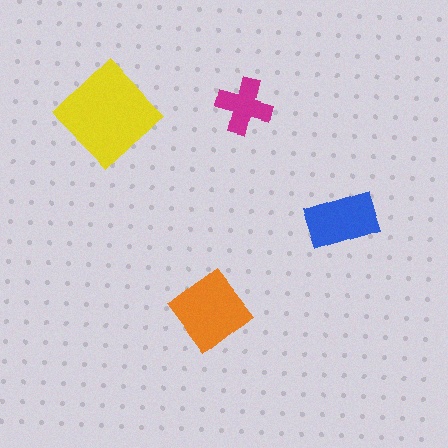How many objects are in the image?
There are 4 objects in the image.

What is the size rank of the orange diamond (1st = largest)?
2nd.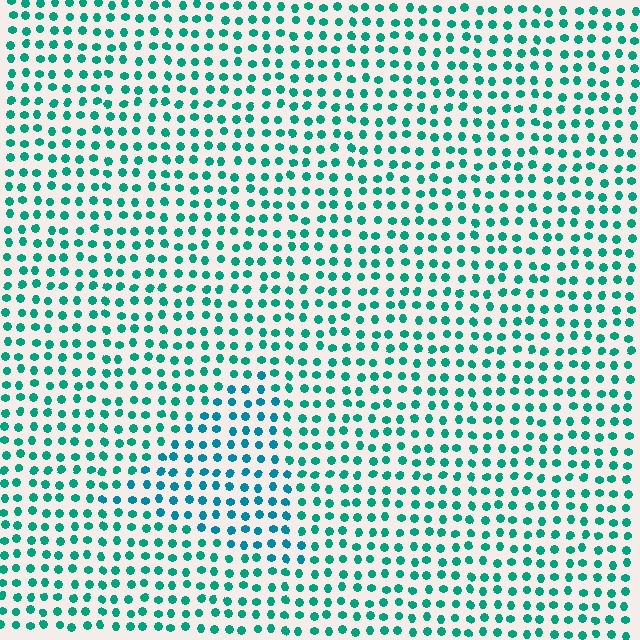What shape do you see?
I see a triangle.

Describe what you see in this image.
The image is filled with small teal elements in a uniform arrangement. A triangle-shaped region is visible where the elements are tinted to a slightly different hue, forming a subtle color boundary.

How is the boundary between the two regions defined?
The boundary is defined purely by a slight shift in hue (about 24 degrees). Spacing, size, and orientation are identical on both sides.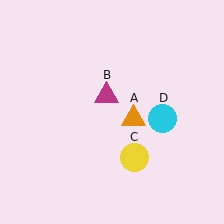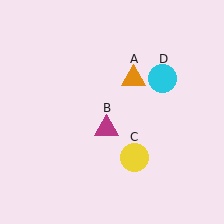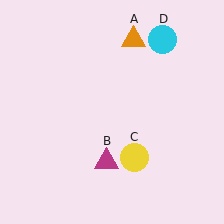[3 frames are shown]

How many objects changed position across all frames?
3 objects changed position: orange triangle (object A), magenta triangle (object B), cyan circle (object D).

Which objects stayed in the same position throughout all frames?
Yellow circle (object C) remained stationary.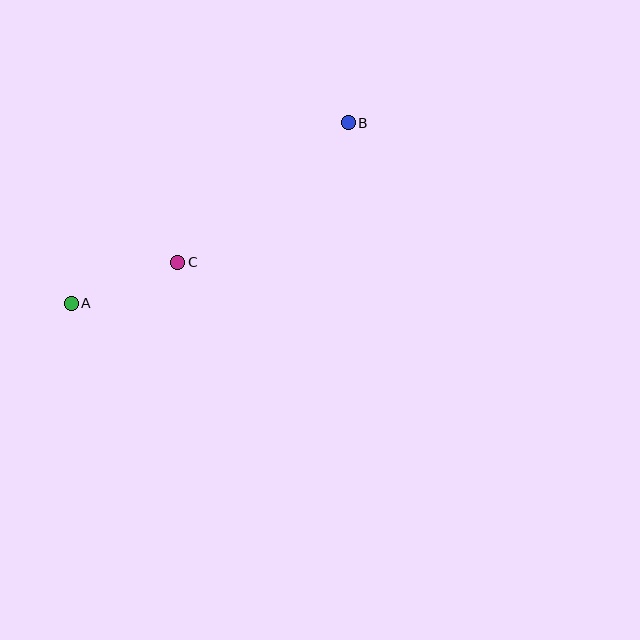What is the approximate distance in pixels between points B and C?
The distance between B and C is approximately 220 pixels.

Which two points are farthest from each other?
Points A and B are farthest from each other.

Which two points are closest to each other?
Points A and C are closest to each other.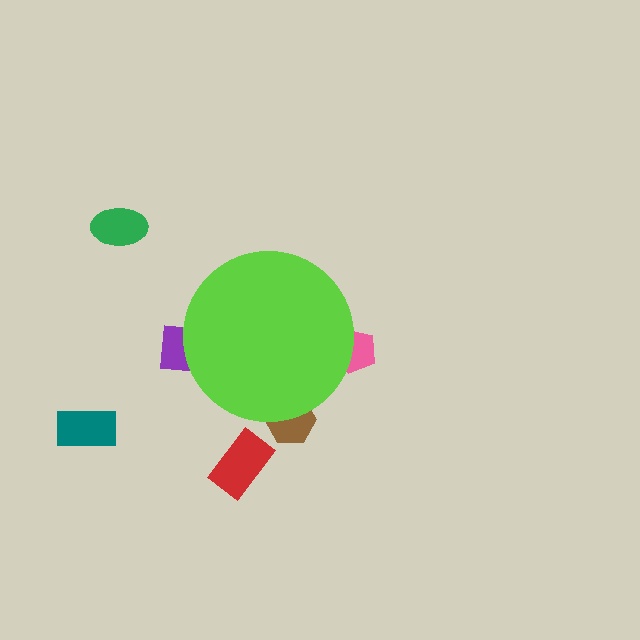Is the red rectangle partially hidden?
No, the red rectangle is fully visible.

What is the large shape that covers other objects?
A lime circle.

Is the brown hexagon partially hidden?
Yes, the brown hexagon is partially hidden behind the lime circle.